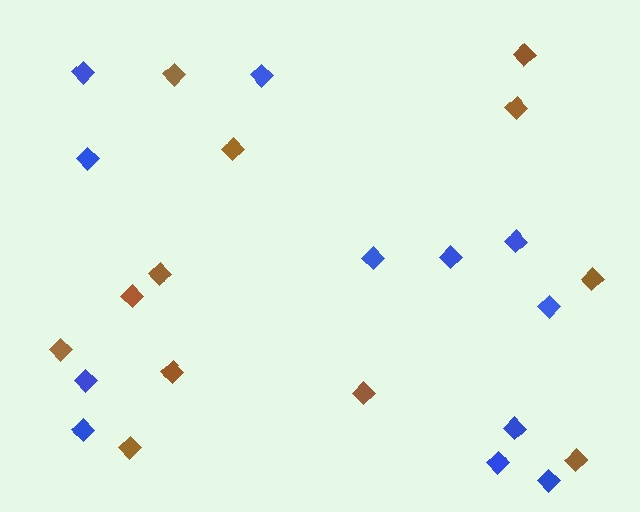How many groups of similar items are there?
There are 2 groups: one group of blue diamonds (12) and one group of brown diamonds (12).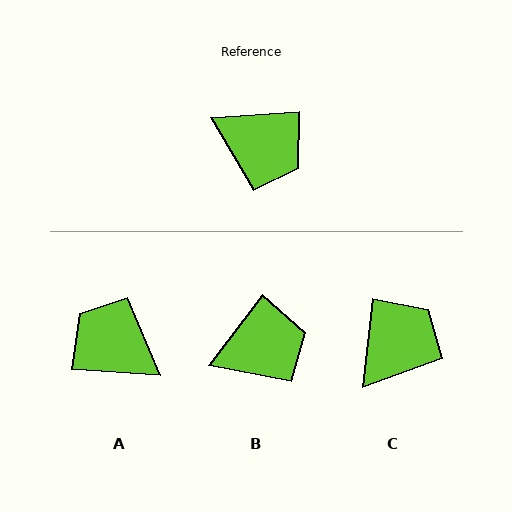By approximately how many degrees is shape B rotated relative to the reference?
Approximately 49 degrees counter-clockwise.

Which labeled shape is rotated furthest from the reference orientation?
A, about 172 degrees away.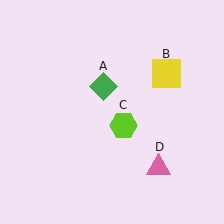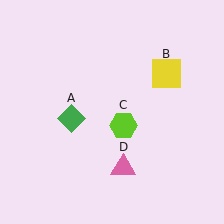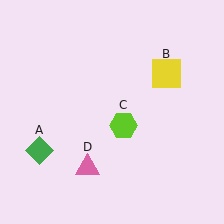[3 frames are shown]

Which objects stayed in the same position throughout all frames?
Yellow square (object B) and lime hexagon (object C) remained stationary.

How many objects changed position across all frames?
2 objects changed position: green diamond (object A), pink triangle (object D).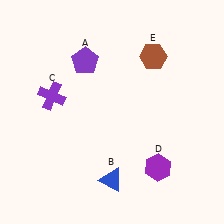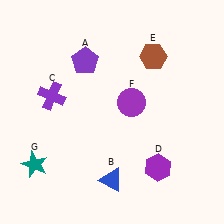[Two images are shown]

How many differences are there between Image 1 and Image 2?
There are 2 differences between the two images.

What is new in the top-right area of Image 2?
A purple circle (F) was added in the top-right area of Image 2.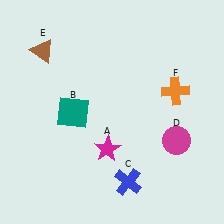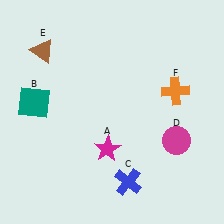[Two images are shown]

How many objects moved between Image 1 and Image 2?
1 object moved between the two images.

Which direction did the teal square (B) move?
The teal square (B) moved left.